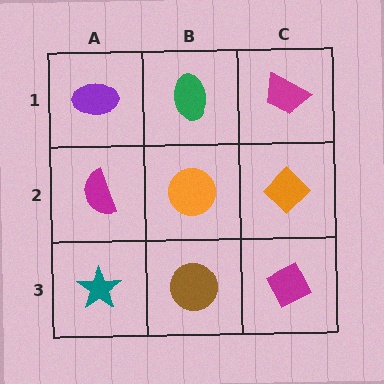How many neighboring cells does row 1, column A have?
2.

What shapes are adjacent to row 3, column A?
A magenta semicircle (row 2, column A), a brown circle (row 3, column B).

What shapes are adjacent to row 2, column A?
A purple ellipse (row 1, column A), a teal star (row 3, column A), an orange circle (row 2, column B).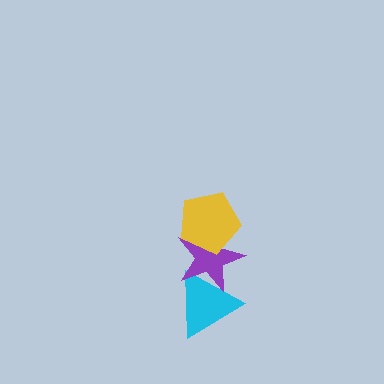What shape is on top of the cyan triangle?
The purple star is on top of the cyan triangle.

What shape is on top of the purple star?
The yellow pentagon is on top of the purple star.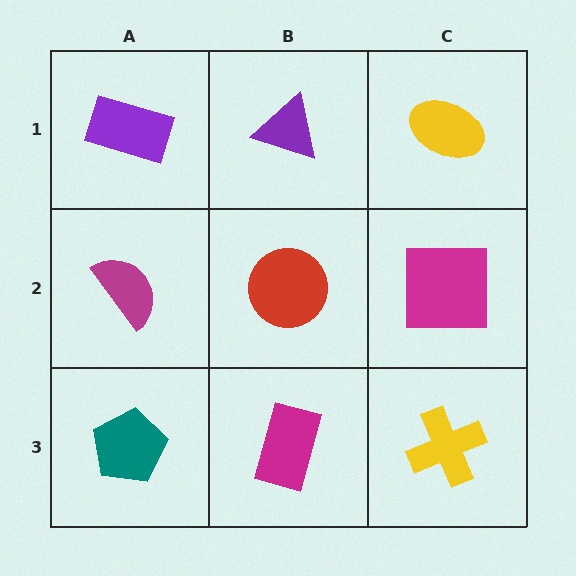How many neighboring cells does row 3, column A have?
2.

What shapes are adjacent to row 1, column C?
A magenta square (row 2, column C), a purple triangle (row 1, column B).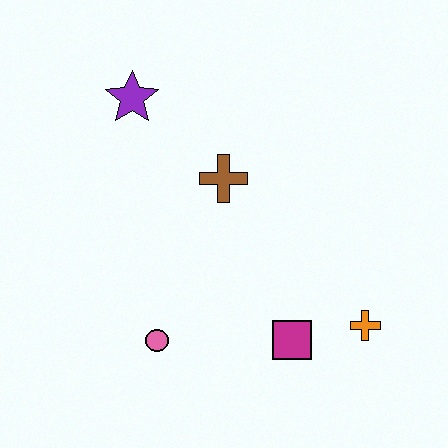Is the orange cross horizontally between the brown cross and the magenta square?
No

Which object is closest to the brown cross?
The purple star is closest to the brown cross.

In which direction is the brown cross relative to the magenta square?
The brown cross is above the magenta square.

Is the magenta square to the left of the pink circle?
No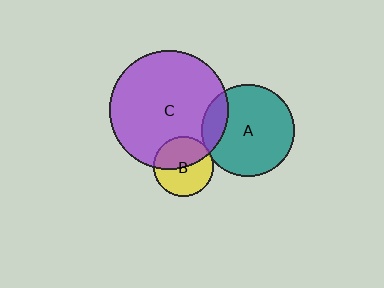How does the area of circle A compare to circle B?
Approximately 2.4 times.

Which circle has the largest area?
Circle C (purple).